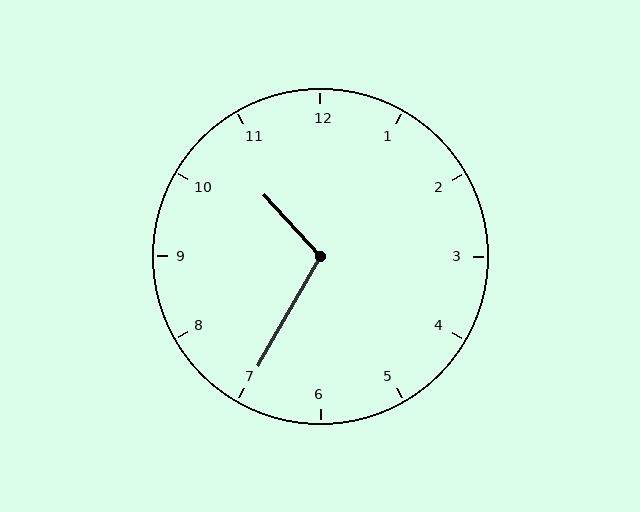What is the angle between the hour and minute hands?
Approximately 108 degrees.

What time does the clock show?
10:35.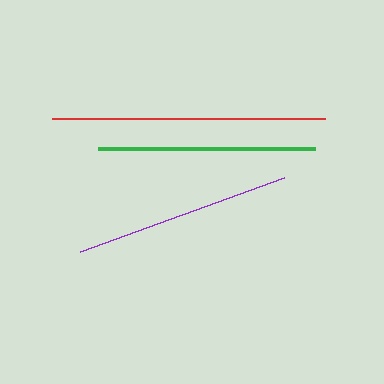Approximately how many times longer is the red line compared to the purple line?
The red line is approximately 1.3 times the length of the purple line.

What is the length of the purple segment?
The purple segment is approximately 217 pixels long.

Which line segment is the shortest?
The purple line is the shortest at approximately 217 pixels.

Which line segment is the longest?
The red line is the longest at approximately 273 pixels.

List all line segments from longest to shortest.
From longest to shortest: red, green, purple.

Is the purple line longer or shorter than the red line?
The red line is longer than the purple line.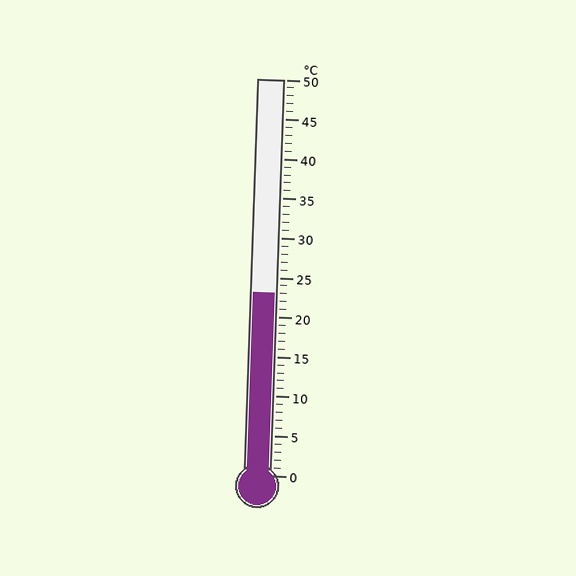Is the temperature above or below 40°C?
The temperature is below 40°C.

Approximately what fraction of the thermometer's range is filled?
The thermometer is filled to approximately 45% of its range.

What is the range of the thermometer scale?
The thermometer scale ranges from 0°C to 50°C.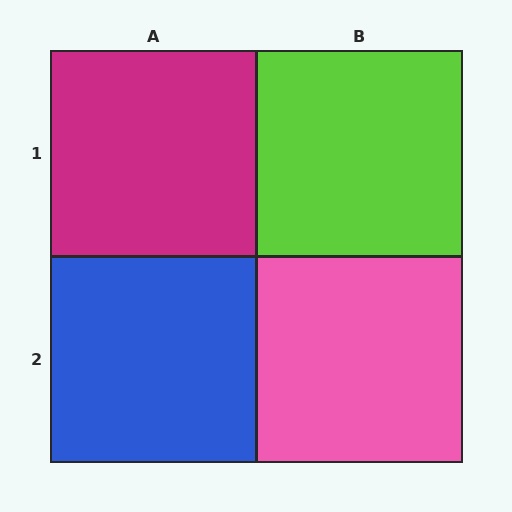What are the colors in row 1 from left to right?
Magenta, lime.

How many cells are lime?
1 cell is lime.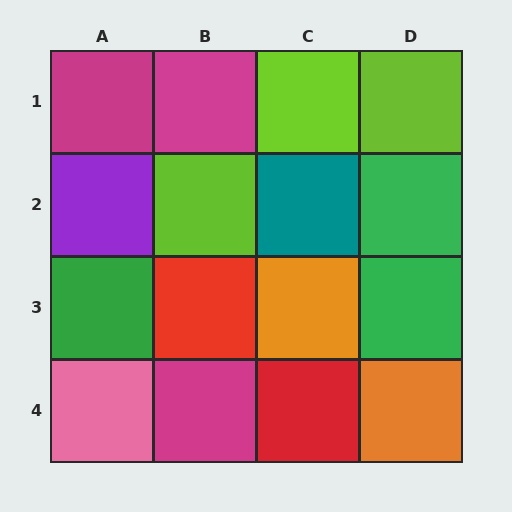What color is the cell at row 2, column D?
Green.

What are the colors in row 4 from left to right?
Pink, magenta, red, orange.